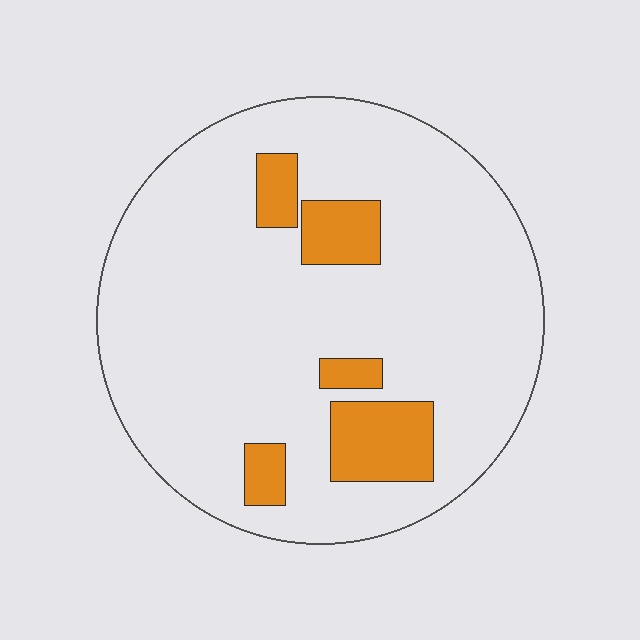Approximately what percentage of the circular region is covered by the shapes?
Approximately 15%.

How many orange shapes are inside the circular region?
5.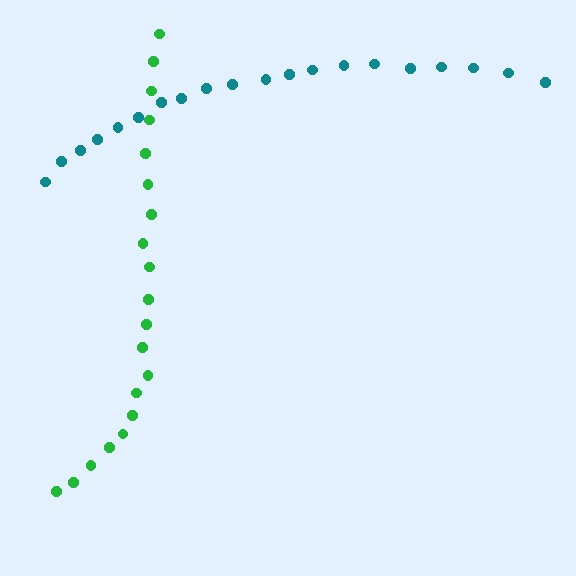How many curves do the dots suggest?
There are 2 distinct paths.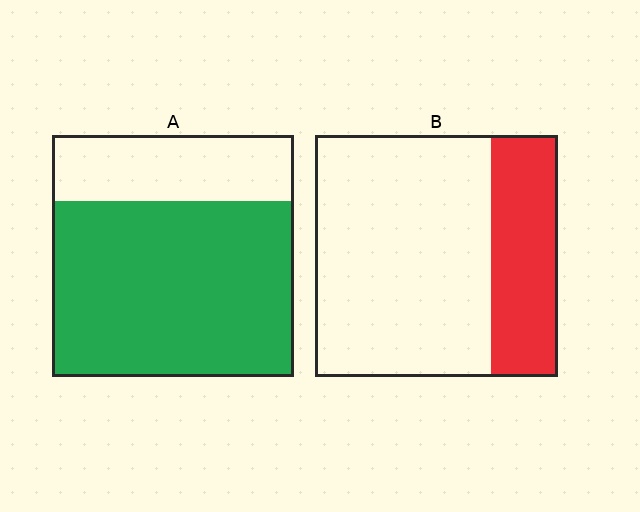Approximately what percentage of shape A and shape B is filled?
A is approximately 75% and B is approximately 30%.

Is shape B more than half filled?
No.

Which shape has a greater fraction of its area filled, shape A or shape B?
Shape A.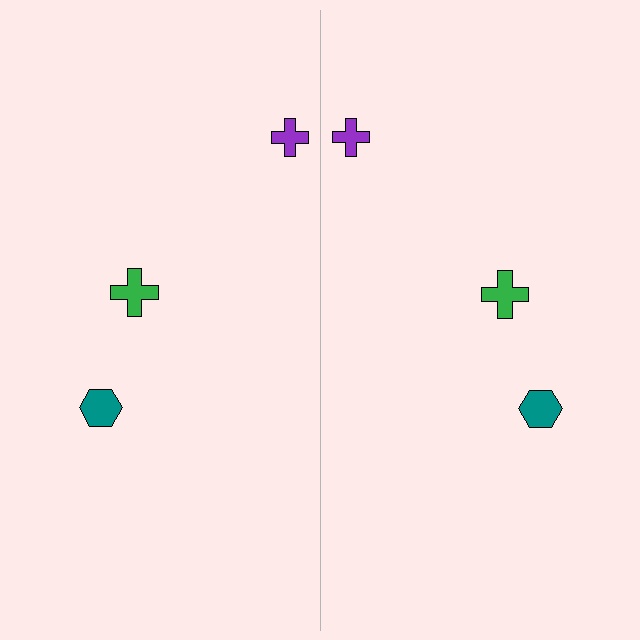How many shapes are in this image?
There are 6 shapes in this image.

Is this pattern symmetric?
Yes, this pattern has bilateral (reflection) symmetry.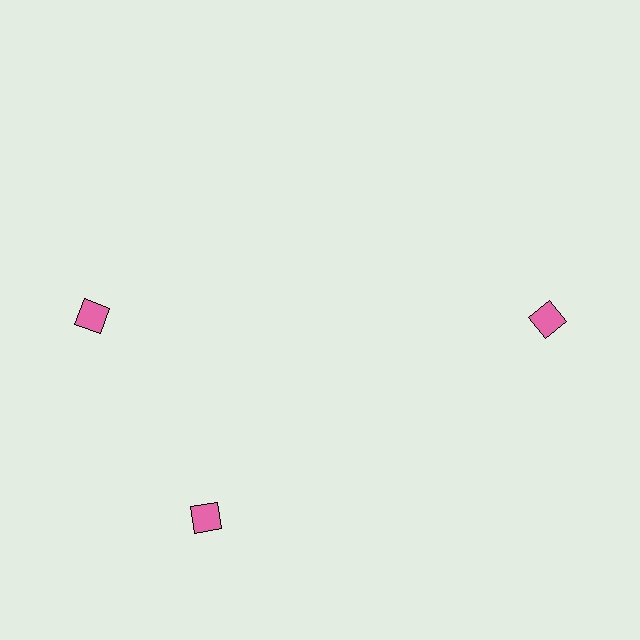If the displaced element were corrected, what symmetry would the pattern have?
It would have 3-fold rotational symmetry — the pattern would map onto itself every 120 degrees.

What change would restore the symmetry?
The symmetry would be restored by rotating it back into even spacing with its neighbors so that all 3 diamonds sit at equal angles and equal distance from the center.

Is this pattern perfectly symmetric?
No. The 3 pink diamonds are arranged in a ring, but one element near the 11 o'clock position is rotated out of alignment along the ring, breaking the 3-fold rotational symmetry.